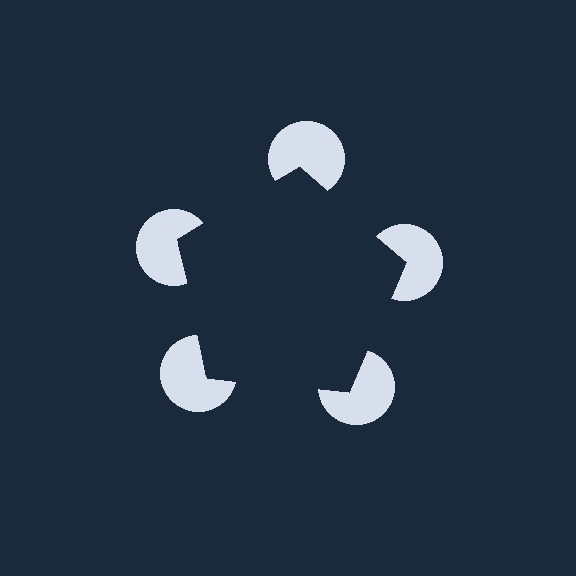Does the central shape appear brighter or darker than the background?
It typically appears slightly darker than the background, even though no actual brightness change is drawn.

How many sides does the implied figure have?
5 sides.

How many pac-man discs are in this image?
There are 5 — one at each vertex of the illusory pentagon.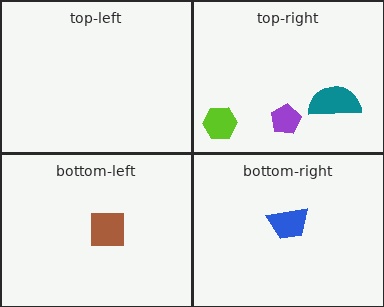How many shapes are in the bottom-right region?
1.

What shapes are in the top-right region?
The purple pentagon, the teal semicircle, the lime hexagon.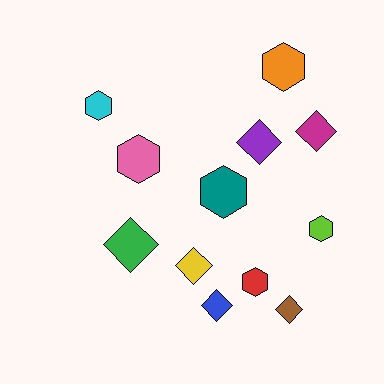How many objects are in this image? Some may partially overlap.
There are 12 objects.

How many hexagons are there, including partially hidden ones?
There are 6 hexagons.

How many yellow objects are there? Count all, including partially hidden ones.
There is 1 yellow object.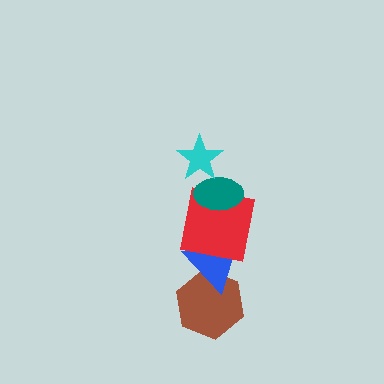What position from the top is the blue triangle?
The blue triangle is 4th from the top.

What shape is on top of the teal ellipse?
The cyan star is on top of the teal ellipse.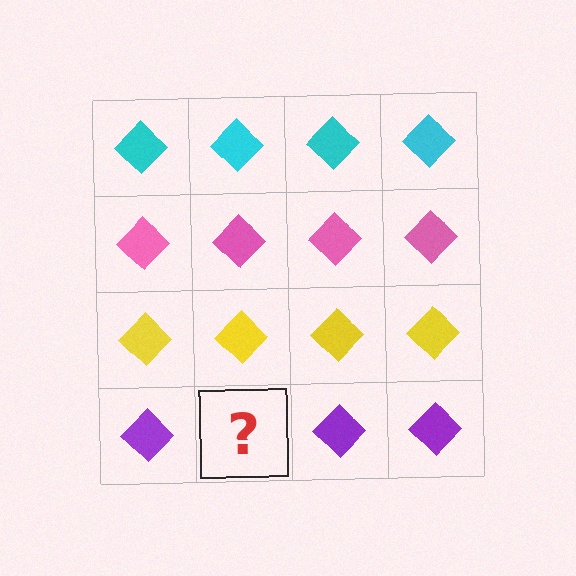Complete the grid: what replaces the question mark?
The question mark should be replaced with a purple diamond.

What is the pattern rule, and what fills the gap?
The rule is that each row has a consistent color. The gap should be filled with a purple diamond.